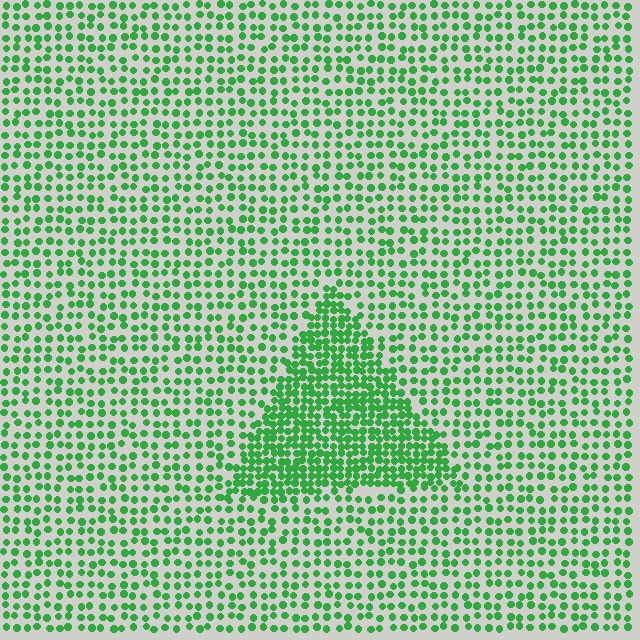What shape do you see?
I see a triangle.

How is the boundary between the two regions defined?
The boundary is defined by a change in element density (approximately 2.0x ratio). All elements are the same color, size, and shape.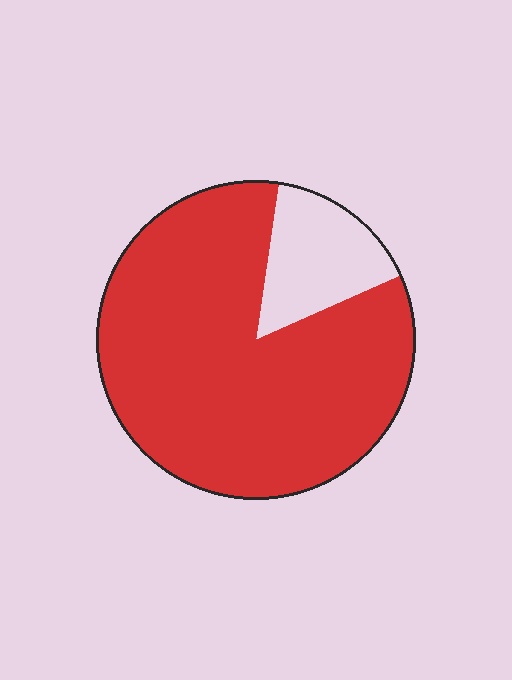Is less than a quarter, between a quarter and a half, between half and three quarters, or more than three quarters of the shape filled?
More than three quarters.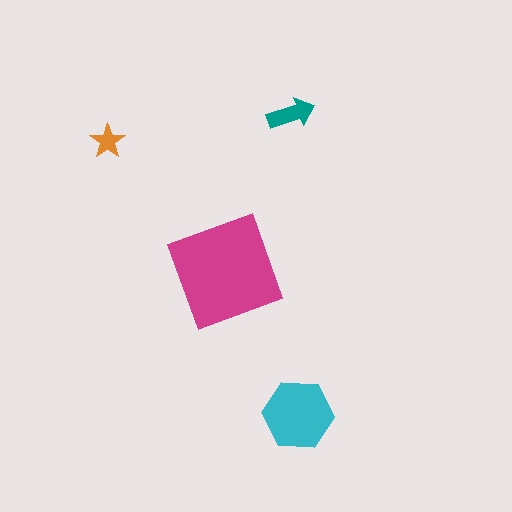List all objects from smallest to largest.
The orange star, the teal arrow, the cyan hexagon, the magenta diamond.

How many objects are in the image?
There are 4 objects in the image.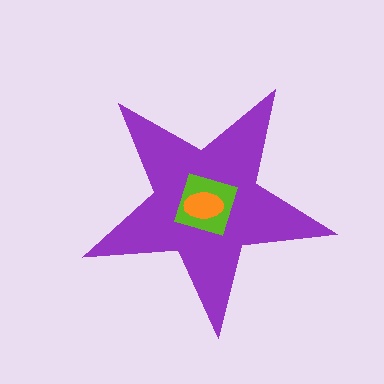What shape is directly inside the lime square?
The orange ellipse.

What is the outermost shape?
The purple star.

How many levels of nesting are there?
3.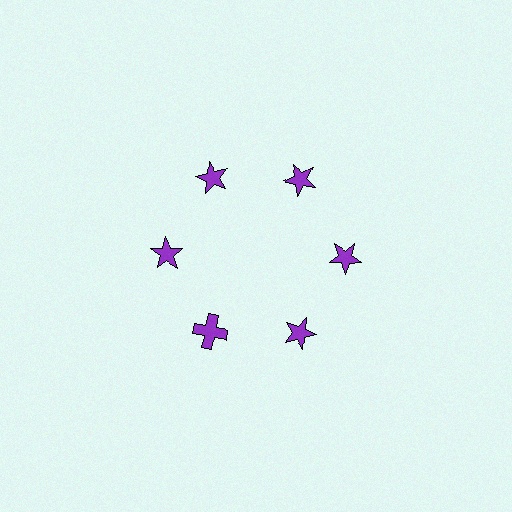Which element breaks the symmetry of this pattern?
The purple cross at roughly the 7 o'clock position breaks the symmetry. All other shapes are purple stars.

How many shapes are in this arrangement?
There are 6 shapes arranged in a ring pattern.